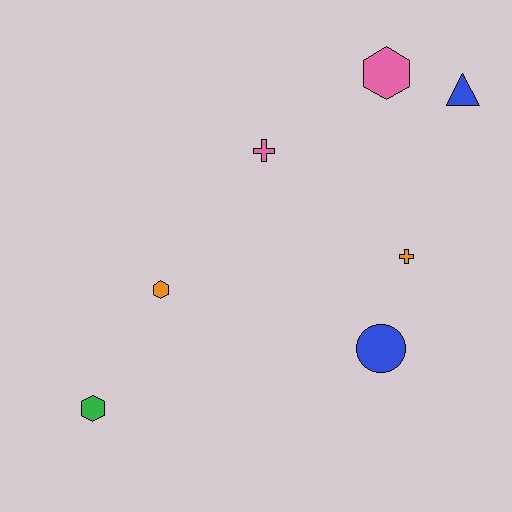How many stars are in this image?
There are no stars.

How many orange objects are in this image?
There are 2 orange objects.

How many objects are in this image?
There are 7 objects.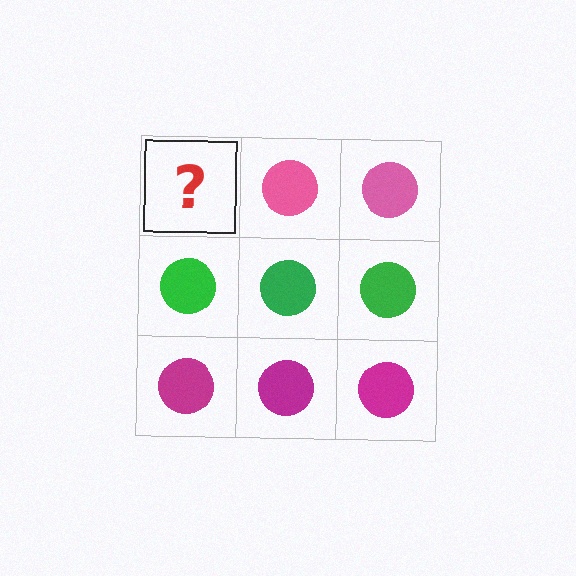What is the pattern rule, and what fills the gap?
The rule is that each row has a consistent color. The gap should be filled with a pink circle.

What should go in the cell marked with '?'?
The missing cell should contain a pink circle.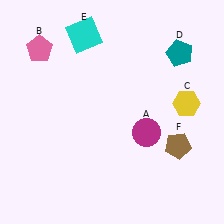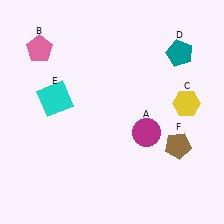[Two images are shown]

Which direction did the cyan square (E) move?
The cyan square (E) moved down.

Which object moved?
The cyan square (E) moved down.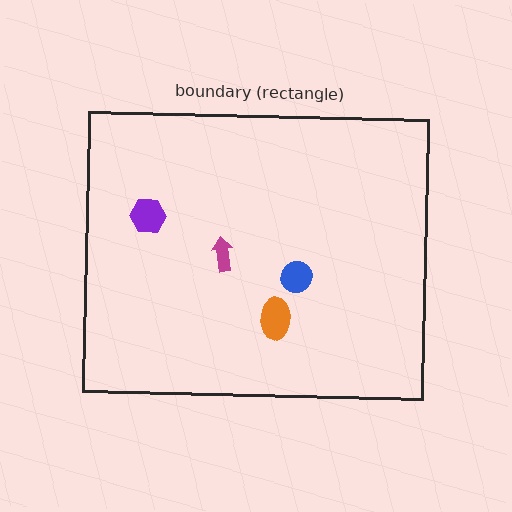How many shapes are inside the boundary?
4 inside, 0 outside.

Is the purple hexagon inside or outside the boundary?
Inside.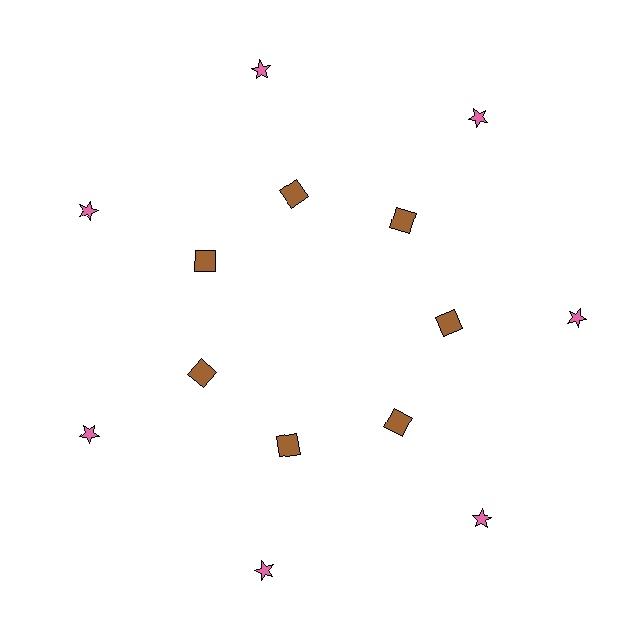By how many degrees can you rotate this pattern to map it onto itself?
The pattern maps onto itself every 51 degrees of rotation.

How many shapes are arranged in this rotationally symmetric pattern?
There are 14 shapes, arranged in 7 groups of 2.